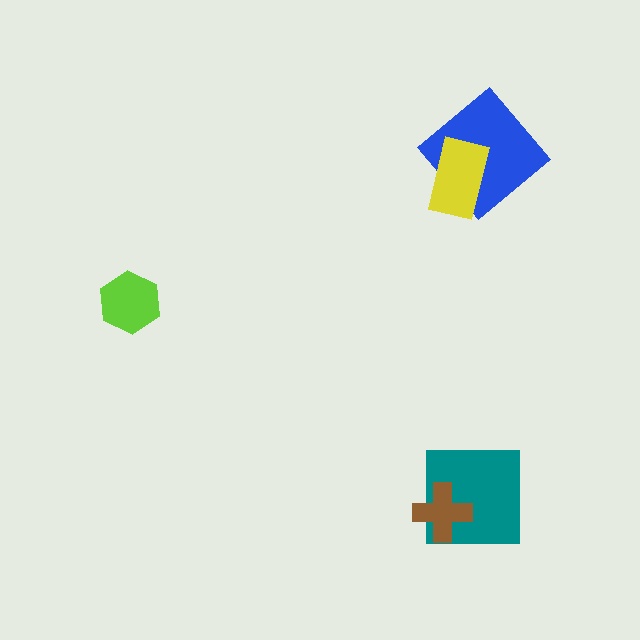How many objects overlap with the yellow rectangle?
1 object overlaps with the yellow rectangle.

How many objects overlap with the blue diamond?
1 object overlaps with the blue diamond.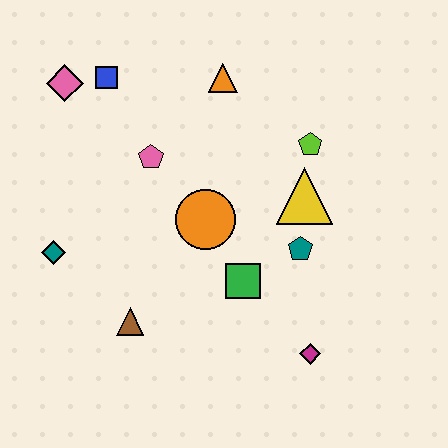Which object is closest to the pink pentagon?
The orange circle is closest to the pink pentagon.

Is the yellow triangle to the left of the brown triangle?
No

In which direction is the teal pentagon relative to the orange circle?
The teal pentagon is to the right of the orange circle.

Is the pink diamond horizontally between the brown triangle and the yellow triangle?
No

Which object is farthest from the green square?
The pink diamond is farthest from the green square.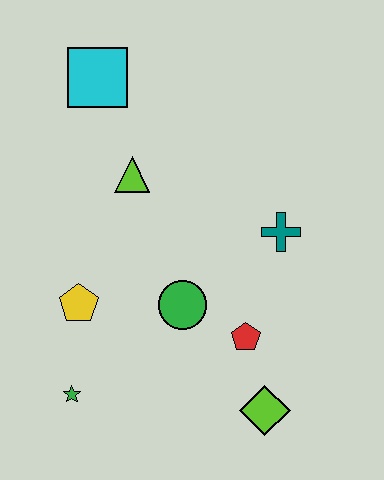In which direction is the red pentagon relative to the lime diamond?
The red pentagon is above the lime diamond.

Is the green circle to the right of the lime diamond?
No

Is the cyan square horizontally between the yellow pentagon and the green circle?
Yes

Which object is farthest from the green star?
The cyan square is farthest from the green star.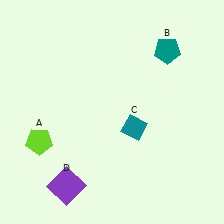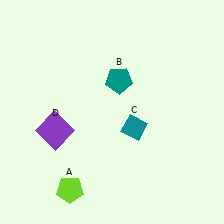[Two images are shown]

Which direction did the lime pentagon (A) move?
The lime pentagon (A) moved down.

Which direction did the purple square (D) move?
The purple square (D) moved up.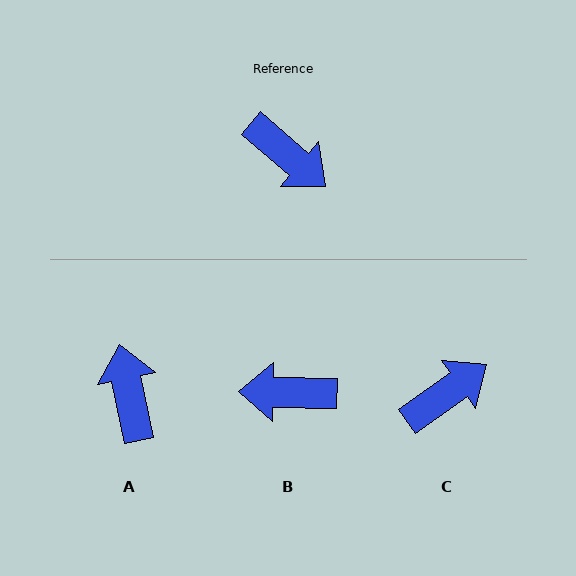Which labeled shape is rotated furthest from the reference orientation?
A, about 142 degrees away.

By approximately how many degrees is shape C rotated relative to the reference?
Approximately 76 degrees counter-clockwise.